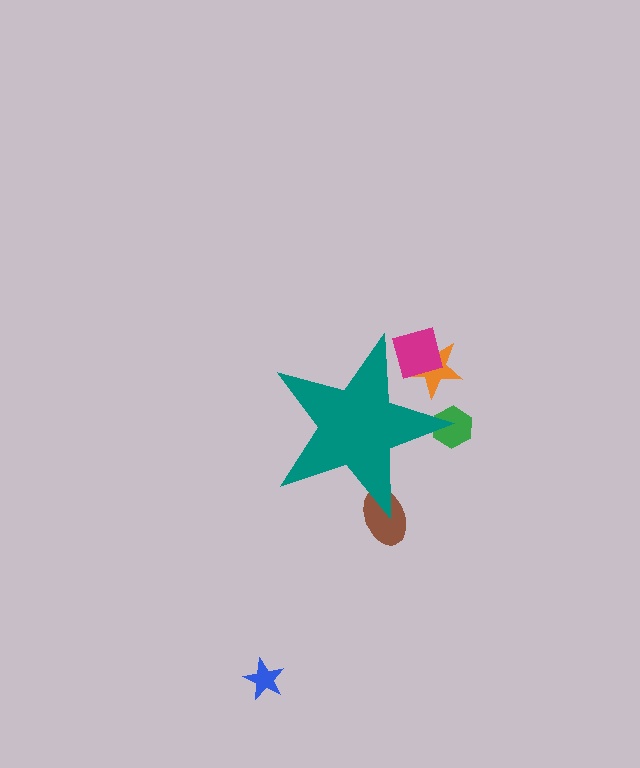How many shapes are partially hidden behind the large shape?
4 shapes are partially hidden.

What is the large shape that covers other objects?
A teal star.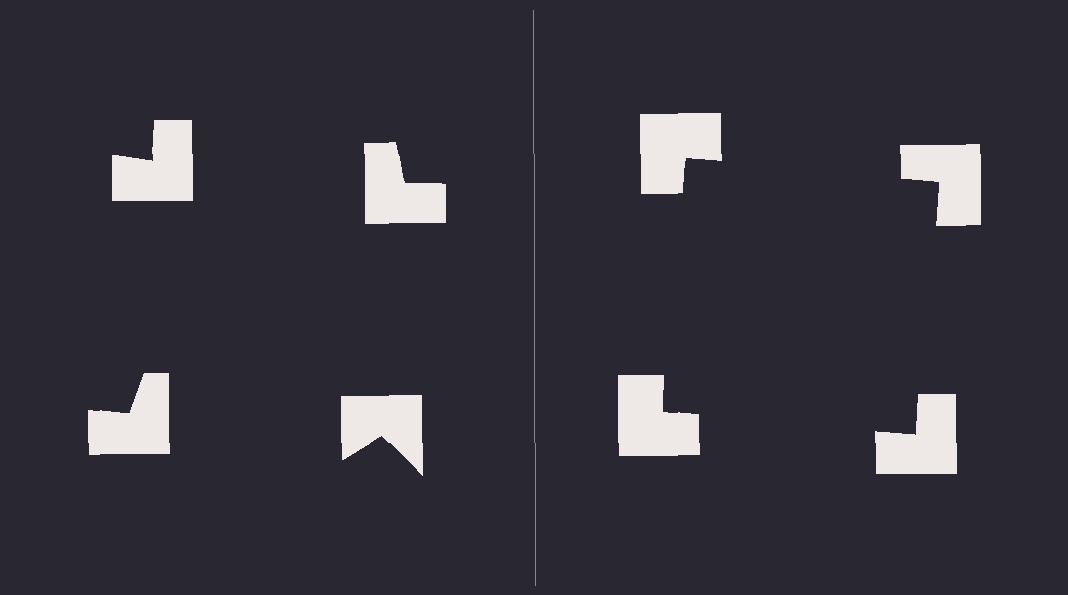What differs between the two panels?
The notched squares are positioned identically on both sides; only the wedge orientations differ. On the right they align to a square; on the left they are misaligned.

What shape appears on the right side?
An illusory square.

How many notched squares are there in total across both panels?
8 — 4 on each side.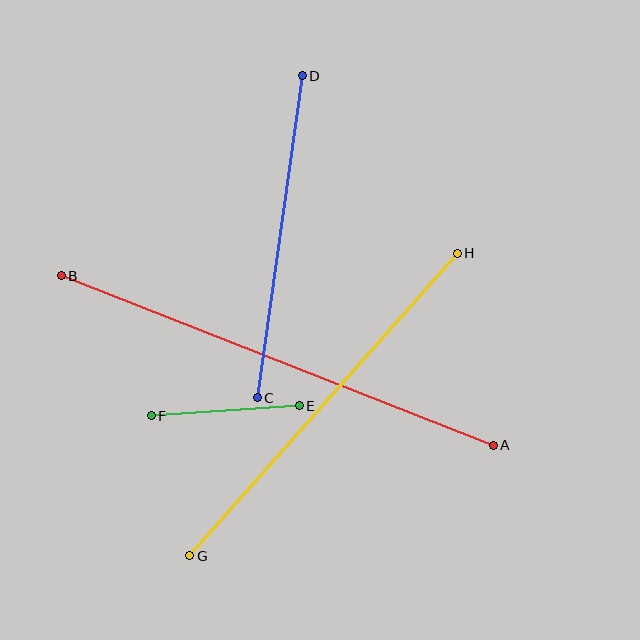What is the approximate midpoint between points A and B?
The midpoint is at approximately (277, 361) pixels.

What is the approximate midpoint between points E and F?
The midpoint is at approximately (225, 411) pixels.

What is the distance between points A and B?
The distance is approximately 464 pixels.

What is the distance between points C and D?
The distance is approximately 325 pixels.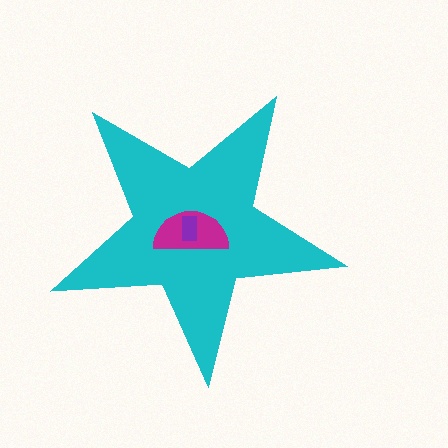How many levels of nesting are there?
3.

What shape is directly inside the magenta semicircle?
The purple rectangle.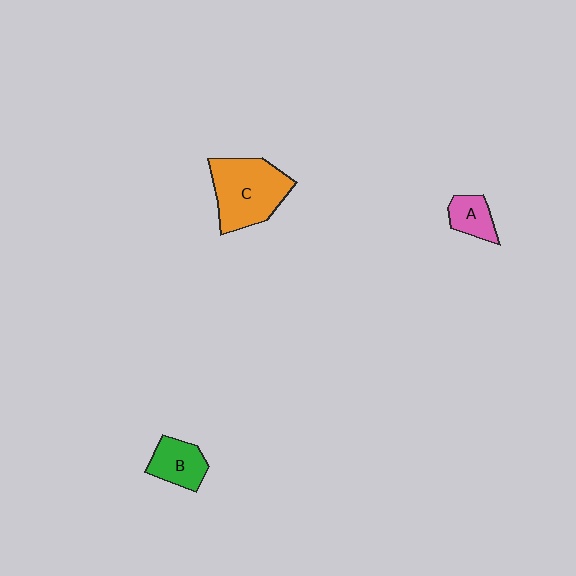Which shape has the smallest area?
Shape A (pink).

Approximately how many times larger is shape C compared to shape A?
Approximately 2.6 times.